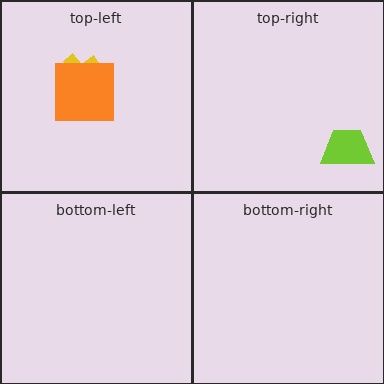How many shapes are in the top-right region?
1.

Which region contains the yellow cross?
The top-left region.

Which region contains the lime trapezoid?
The top-right region.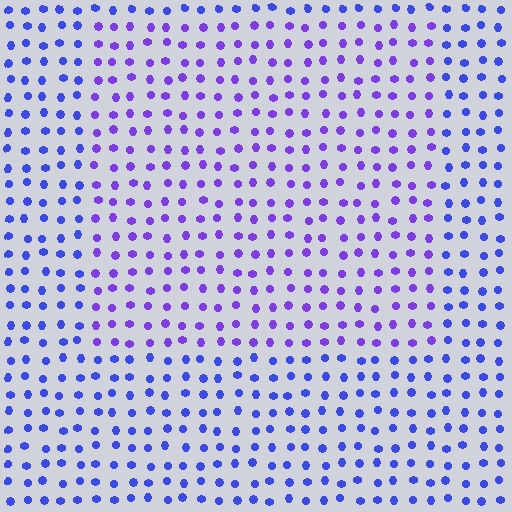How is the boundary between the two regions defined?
The boundary is defined purely by a slight shift in hue (about 29 degrees). Spacing, size, and orientation are identical on both sides.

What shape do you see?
I see a rectangle.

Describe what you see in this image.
The image is filled with small blue elements in a uniform arrangement. A rectangle-shaped region is visible where the elements are tinted to a slightly different hue, forming a subtle color boundary.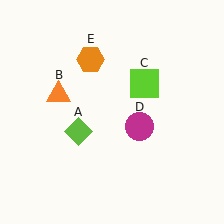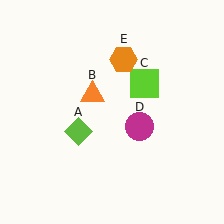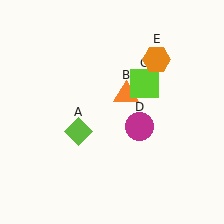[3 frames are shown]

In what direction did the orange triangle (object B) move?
The orange triangle (object B) moved right.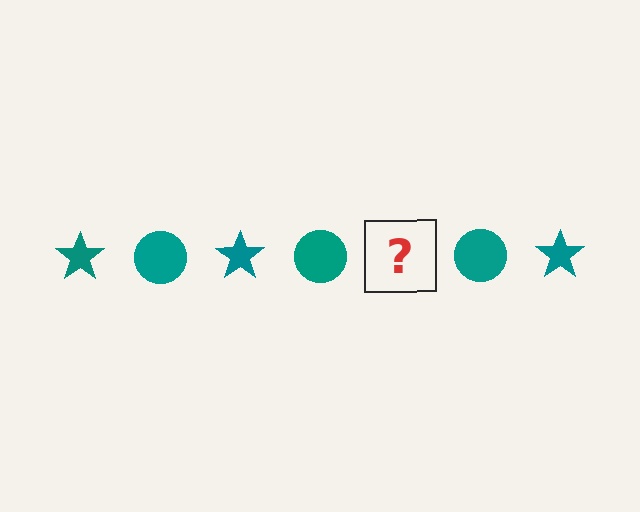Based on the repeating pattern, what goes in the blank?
The blank should be a teal star.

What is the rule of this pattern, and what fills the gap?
The rule is that the pattern cycles through star, circle shapes in teal. The gap should be filled with a teal star.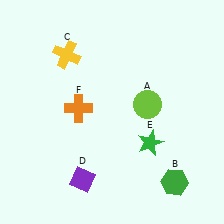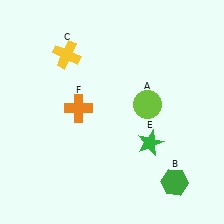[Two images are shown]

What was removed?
The purple diamond (D) was removed in Image 2.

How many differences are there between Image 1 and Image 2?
There is 1 difference between the two images.